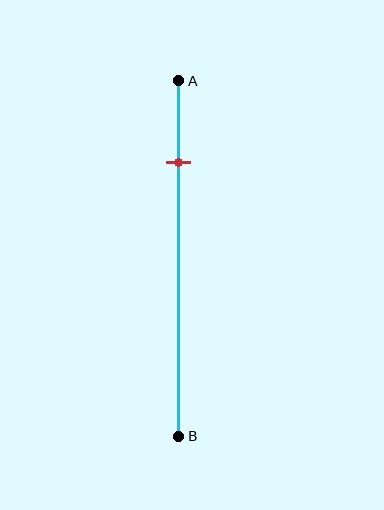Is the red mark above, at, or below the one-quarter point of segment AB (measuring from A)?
The red mark is approximately at the one-quarter point of segment AB.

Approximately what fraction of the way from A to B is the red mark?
The red mark is approximately 25% of the way from A to B.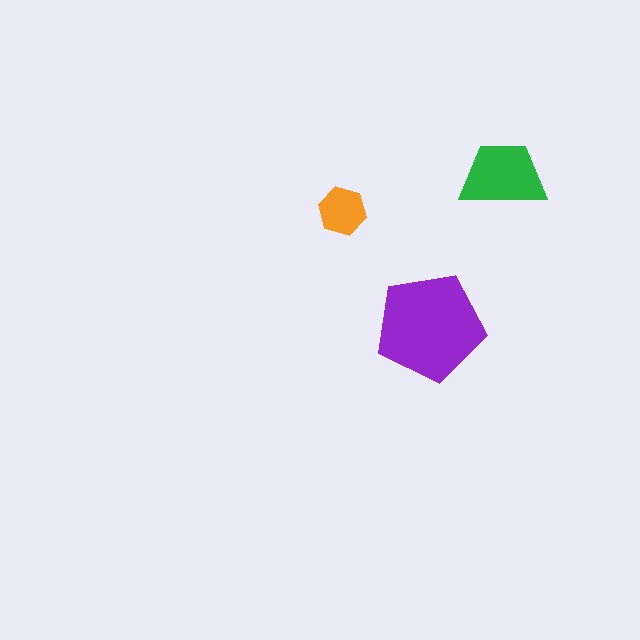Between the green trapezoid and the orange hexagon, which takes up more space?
The green trapezoid.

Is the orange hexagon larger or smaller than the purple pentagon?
Smaller.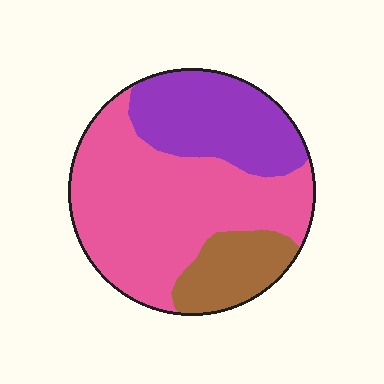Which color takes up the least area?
Brown, at roughly 15%.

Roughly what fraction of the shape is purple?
Purple takes up between a sixth and a third of the shape.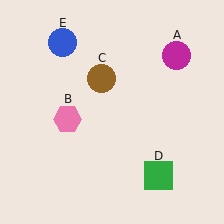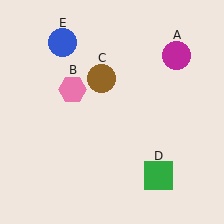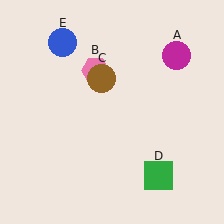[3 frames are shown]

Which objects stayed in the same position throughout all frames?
Magenta circle (object A) and brown circle (object C) and green square (object D) and blue circle (object E) remained stationary.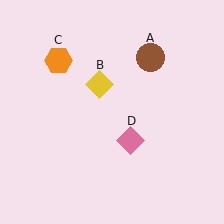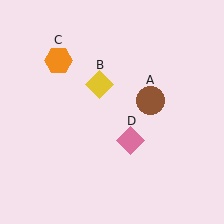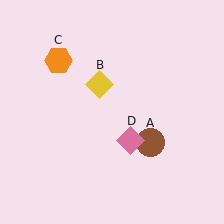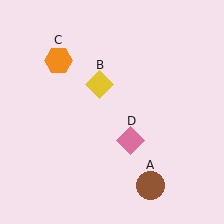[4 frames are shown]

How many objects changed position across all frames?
1 object changed position: brown circle (object A).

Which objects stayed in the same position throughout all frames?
Yellow diamond (object B) and orange hexagon (object C) and pink diamond (object D) remained stationary.